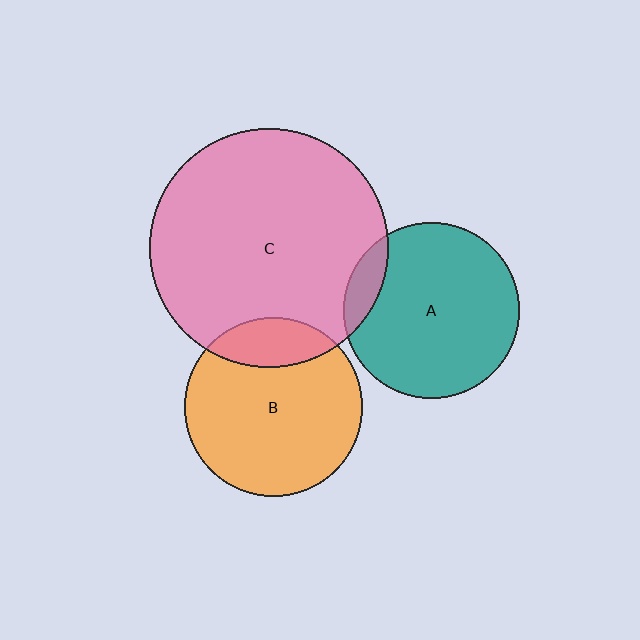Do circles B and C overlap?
Yes.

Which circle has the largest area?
Circle C (pink).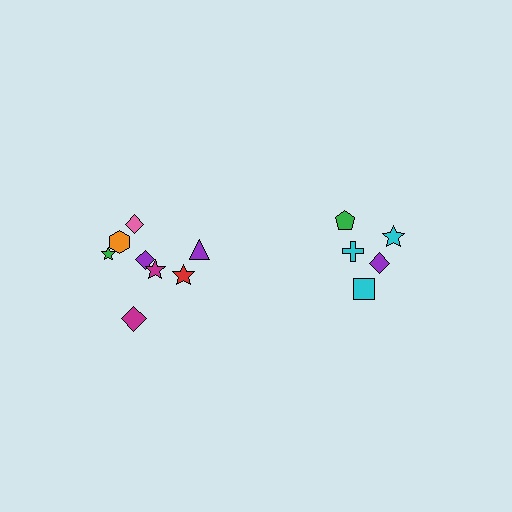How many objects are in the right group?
There are 5 objects.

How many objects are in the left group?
There are 8 objects.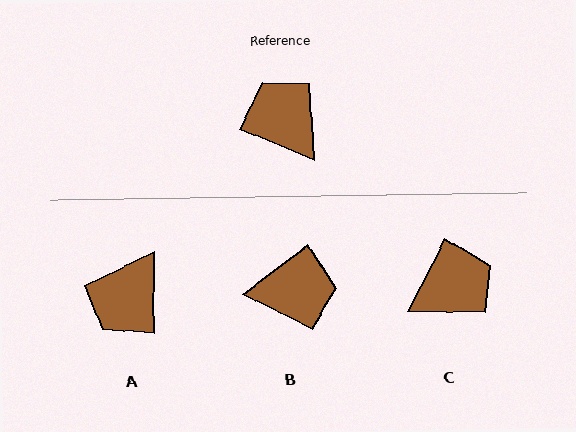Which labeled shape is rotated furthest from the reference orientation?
B, about 121 degrees away.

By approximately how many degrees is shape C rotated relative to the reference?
Approximately 94 degrees clockwise.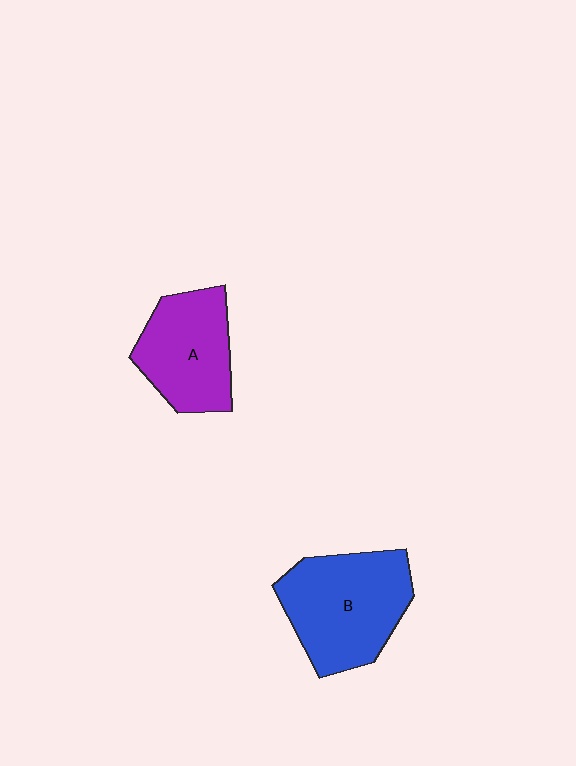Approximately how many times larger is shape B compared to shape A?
Approximately 1.3 times.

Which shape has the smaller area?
Shape A (purple).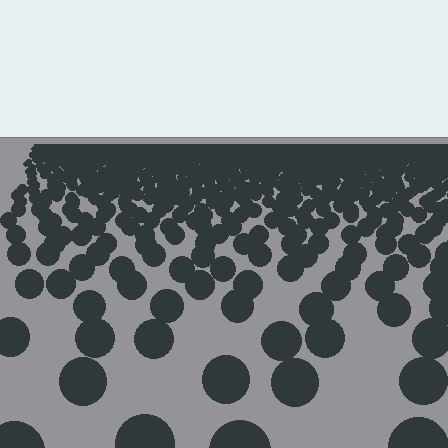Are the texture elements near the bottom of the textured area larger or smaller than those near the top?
Larger. Near the bottom, elements are closer to the viewer and appear at a bigger on-screen size.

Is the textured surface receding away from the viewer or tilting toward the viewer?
The surface is receding away from the viewer. Texture elements get smaller and denser toward the top.